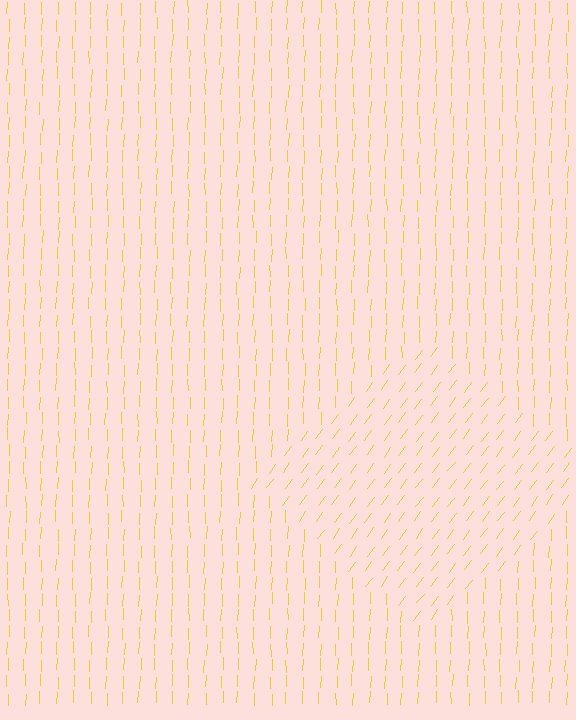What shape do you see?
I see a diamond.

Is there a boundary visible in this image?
Yes, there is a texture boundary formed by a change in line orientation.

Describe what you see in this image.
The image is filled with small yellow line segments. A diamond region in the image has lines oriented differently from the surrounding lines, creating a visible texture boundary.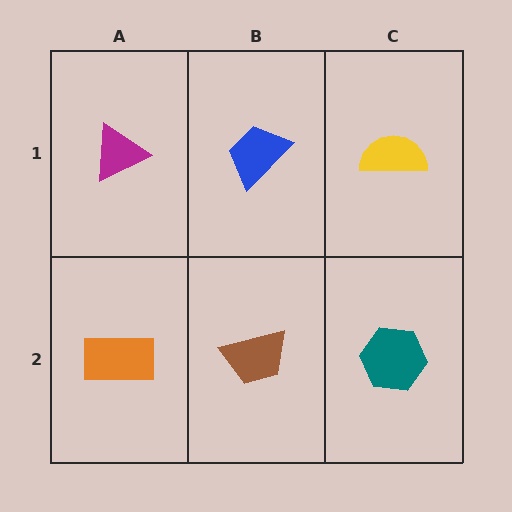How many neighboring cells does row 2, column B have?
3.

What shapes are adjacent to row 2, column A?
A magenta triangle (row 1, column A), a brown trapezoid (row 2, column B).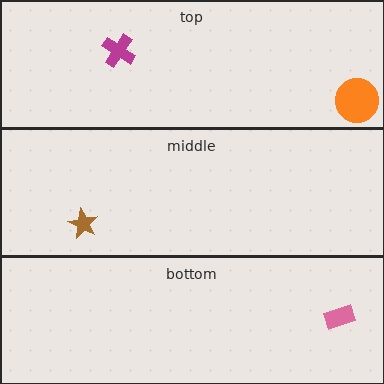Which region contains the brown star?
The middle region.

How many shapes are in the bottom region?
1.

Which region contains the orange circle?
The top region.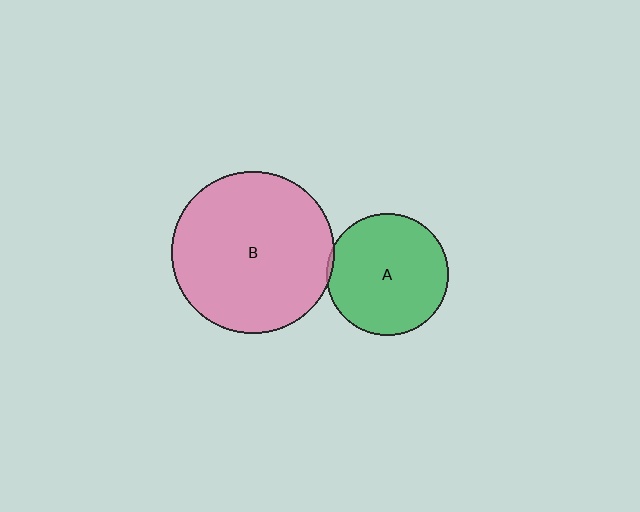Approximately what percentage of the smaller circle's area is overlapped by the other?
Approximately 5%.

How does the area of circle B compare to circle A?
Approximately 1.8 times.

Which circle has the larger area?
Circle B (pink).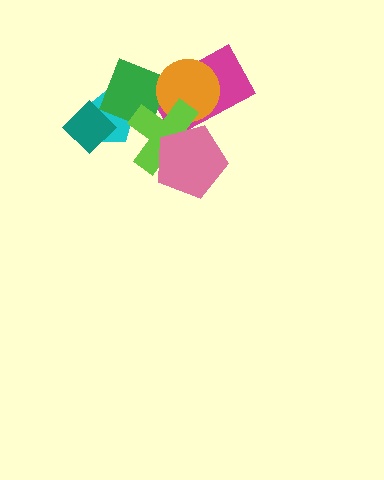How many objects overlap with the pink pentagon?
2 objects overlap with the pink pentagon.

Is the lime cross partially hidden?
Yes, it is partially covered by another shape.